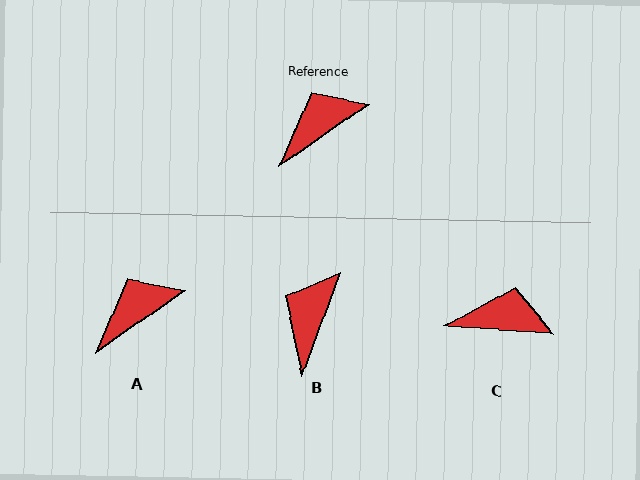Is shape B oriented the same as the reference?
No, it is off by about 35 degrees.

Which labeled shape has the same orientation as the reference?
A.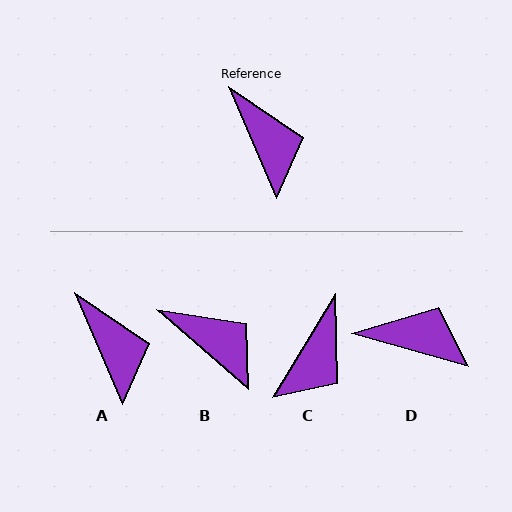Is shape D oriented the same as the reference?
No, it is off by about 51 degrees.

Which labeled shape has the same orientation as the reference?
A.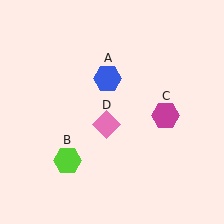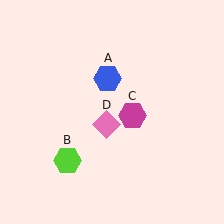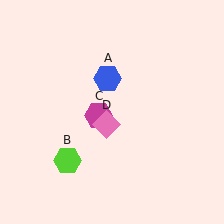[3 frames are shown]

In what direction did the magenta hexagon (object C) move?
The magenta hexagon (object C) moved left.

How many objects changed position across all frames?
1 object changed position: magenta hexagon (object C).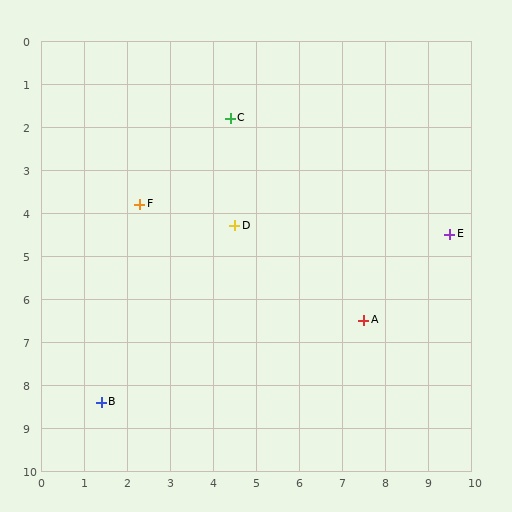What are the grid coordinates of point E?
Point E is at approximately (9.5, 4.5).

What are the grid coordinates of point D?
Point D is at approximately (4.5, 4.3).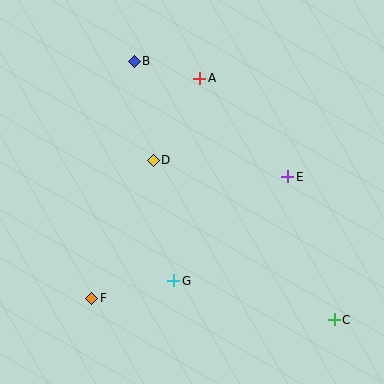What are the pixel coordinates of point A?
Point A is at (200, 78).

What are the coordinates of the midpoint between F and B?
The midpoint between F and B is at (113, 180).